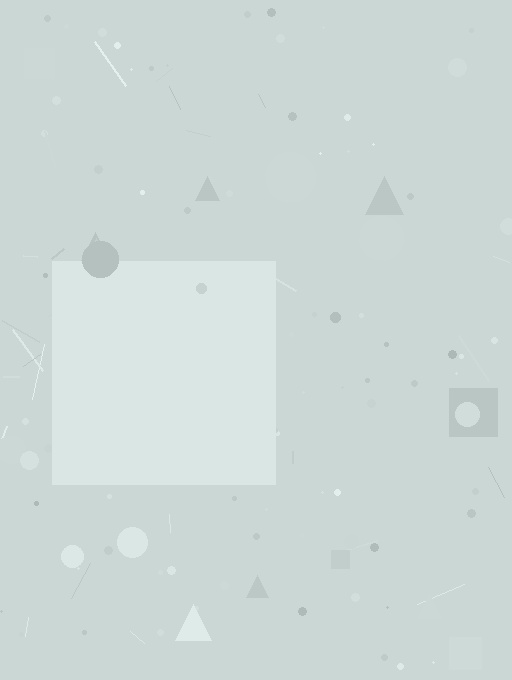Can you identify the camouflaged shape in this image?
The camouflaged shape is a square.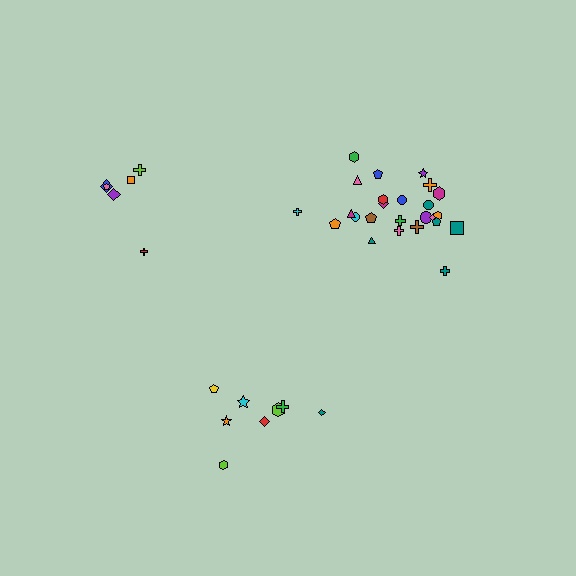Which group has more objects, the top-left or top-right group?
The top-right group.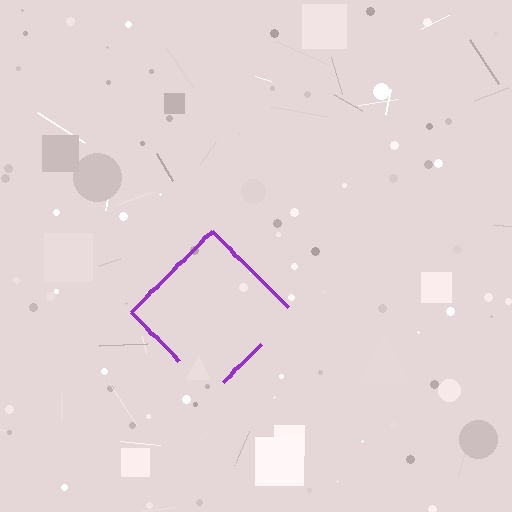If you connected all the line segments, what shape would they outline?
They would outline a diamond.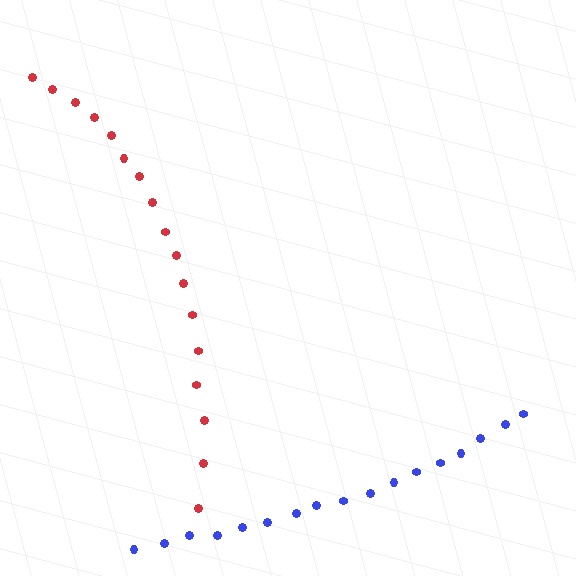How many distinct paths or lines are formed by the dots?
There are 2 distinct paths.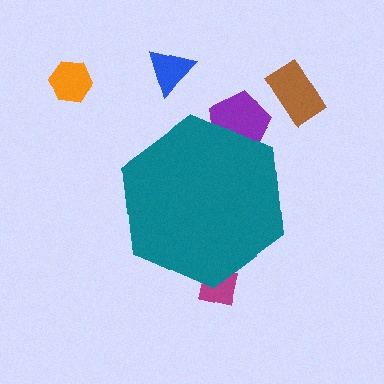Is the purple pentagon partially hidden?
Yes, the purple pentagon is partially hidden behind the teal hexagon.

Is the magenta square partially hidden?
Yes, the magenta square is partially hidden behind the teal hexagon.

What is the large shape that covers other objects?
A teal hexagon.